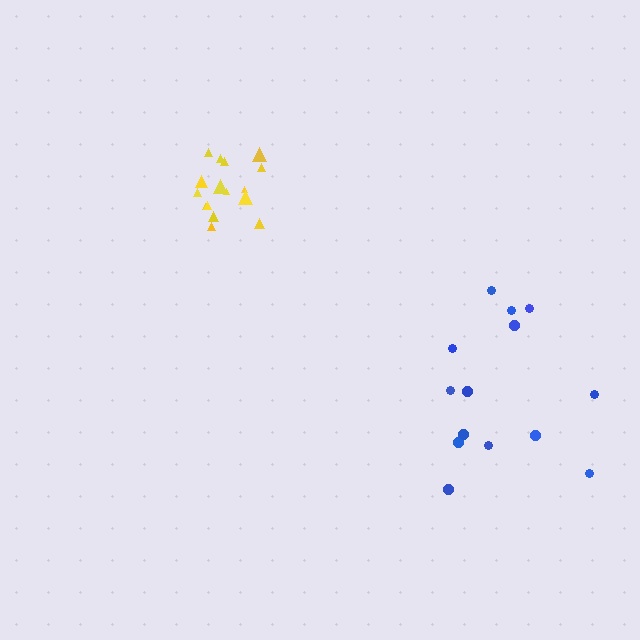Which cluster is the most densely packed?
Yellow.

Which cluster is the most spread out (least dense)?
Blue.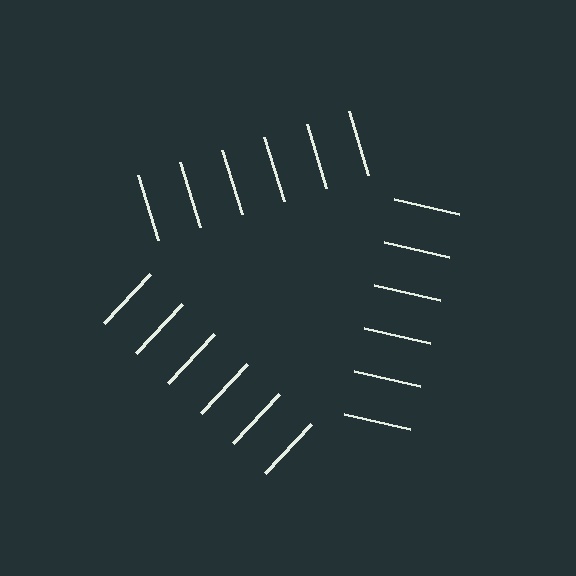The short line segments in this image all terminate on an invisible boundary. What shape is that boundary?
An illusory triangle — the line segments terminate on its edges but no continuous stroke is drawn.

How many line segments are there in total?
18 — 6 along each of the 3 edges.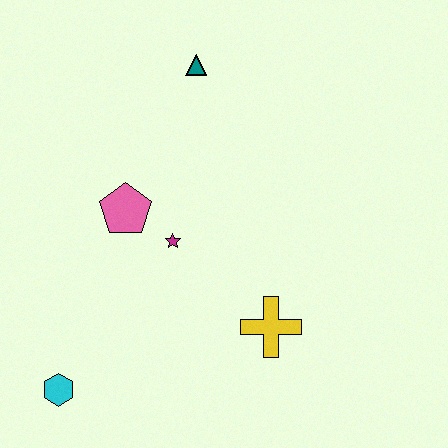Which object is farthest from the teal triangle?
The cyan hexagon is farthest from the teal triangle.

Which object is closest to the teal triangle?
The pink pentagon is closest to the teal triangle.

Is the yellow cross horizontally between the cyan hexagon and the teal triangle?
No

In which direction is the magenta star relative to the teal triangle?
The magenta star is below the teal triangle.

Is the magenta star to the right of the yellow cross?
No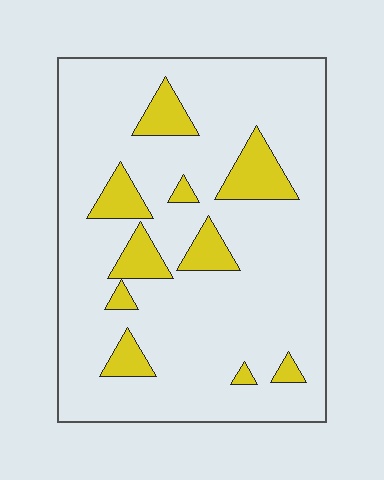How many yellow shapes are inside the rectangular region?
10.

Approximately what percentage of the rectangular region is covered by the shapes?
Approximately 15%.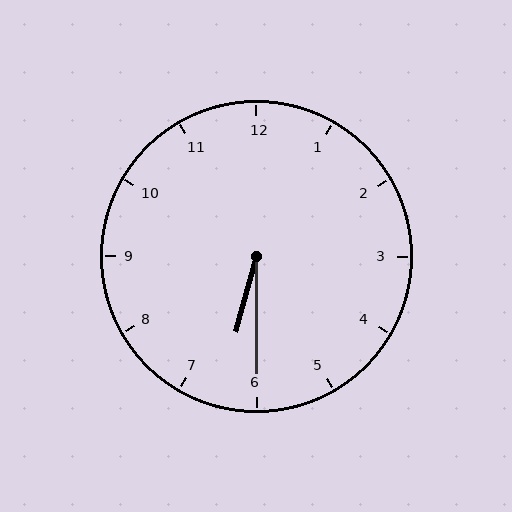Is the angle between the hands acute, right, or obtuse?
It is acute.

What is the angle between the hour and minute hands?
Approximately 15 degrees.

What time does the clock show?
6:30.